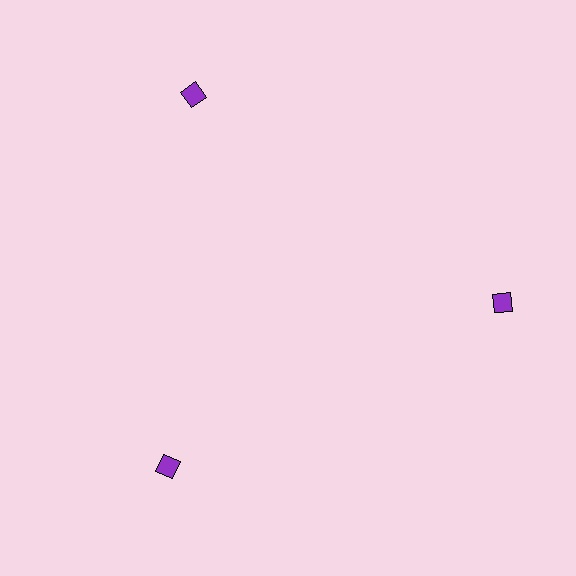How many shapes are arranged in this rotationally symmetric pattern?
There are 3 shapes, arranged in 3 groups of 1.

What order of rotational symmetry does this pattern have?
This pattern has 3-fold rotational symmetry.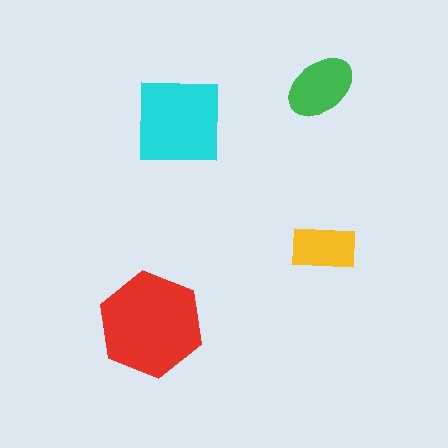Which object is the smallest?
The yellow rectangle.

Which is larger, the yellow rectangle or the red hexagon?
The red hexagon.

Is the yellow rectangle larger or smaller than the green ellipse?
Smaller.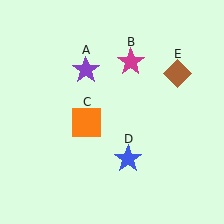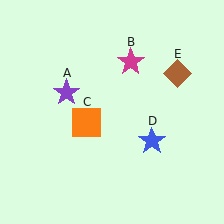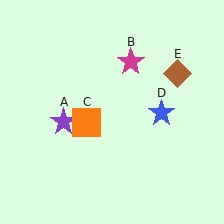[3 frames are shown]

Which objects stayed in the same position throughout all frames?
Magenta star (object B) and orange square (object C) and brown diamond (object E) remained stationary.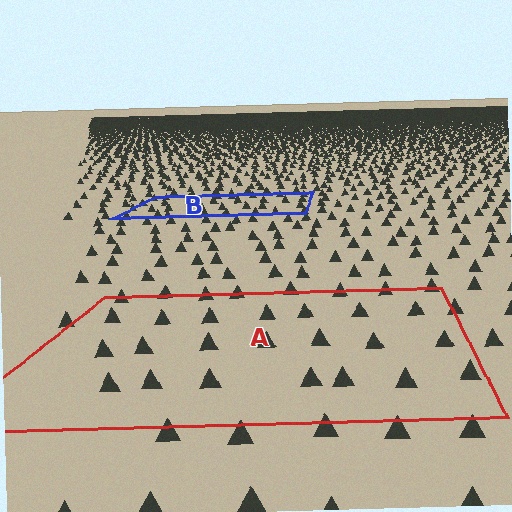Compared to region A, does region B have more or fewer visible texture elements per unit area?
Region B has more texture elements per unit area — they are packed more densely because it is farther away.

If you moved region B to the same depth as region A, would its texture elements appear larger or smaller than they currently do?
They would appear larger. At a closer depth, the same texture elements are projected at a bigger on-screen size.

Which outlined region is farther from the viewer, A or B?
Region B is farther from the viewer — the texture elements inside it appear smaller and more densely packed.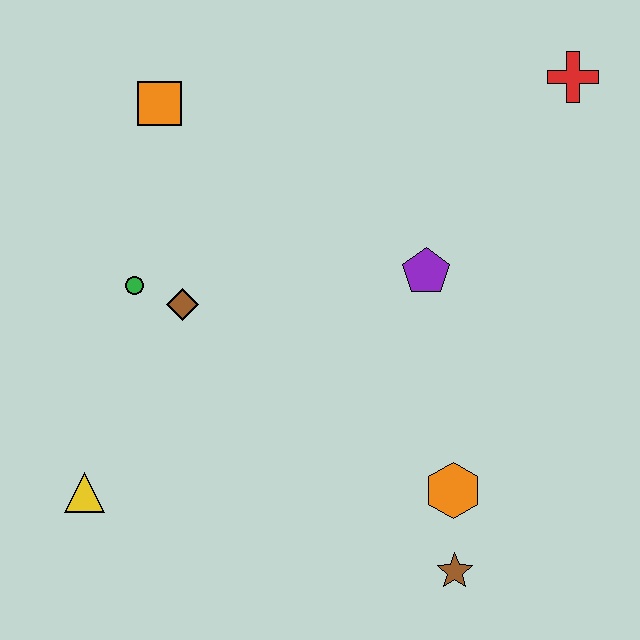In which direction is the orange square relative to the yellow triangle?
The orange square is above the yellow triangle.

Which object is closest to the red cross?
The purple pentagon is closest to the red cross.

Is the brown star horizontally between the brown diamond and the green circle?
No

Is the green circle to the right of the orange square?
No